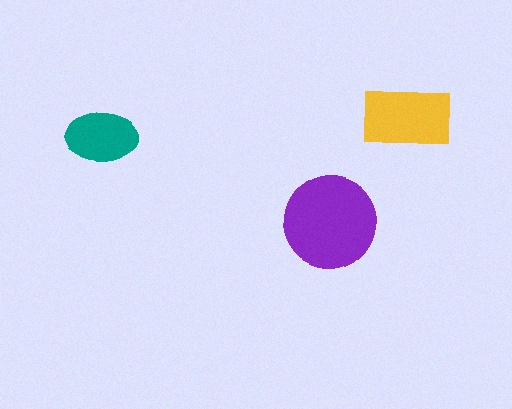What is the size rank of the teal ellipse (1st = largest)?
3rd.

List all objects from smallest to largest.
The teal ellipse, the yellow rectangle, the purple circle.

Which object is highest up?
The yellow rectangle is topmost.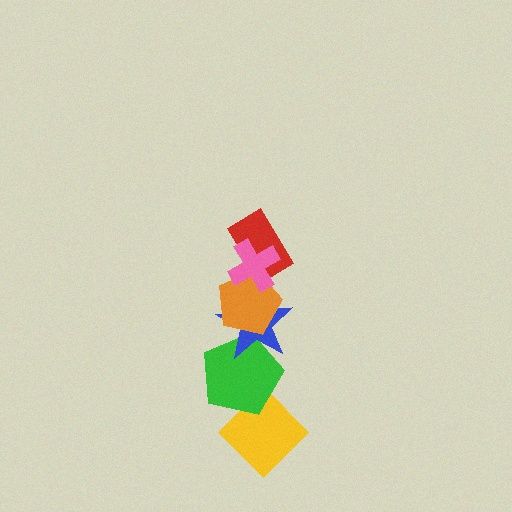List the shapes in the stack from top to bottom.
From top to bottom: the pink cross, the red rectangle, the orange pentagon, the blue star, the green pentagon, the yellow diamond.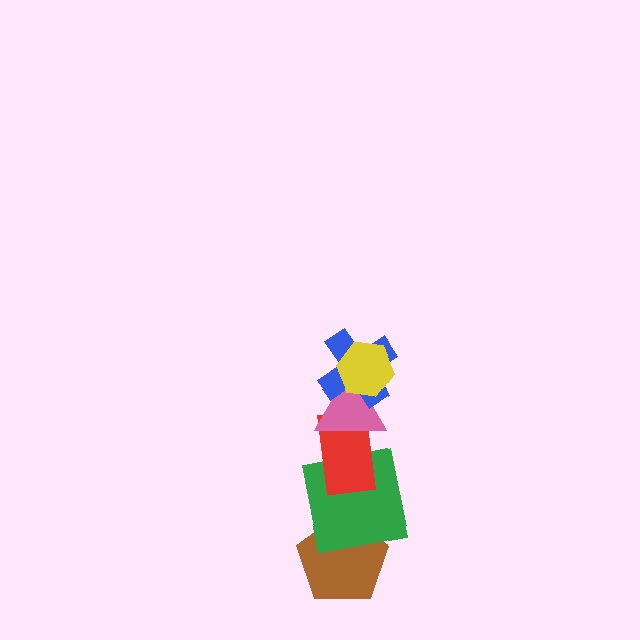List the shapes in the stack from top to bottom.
From top to bottom: the yellow hexagon, the blue cross, the pink triangle, the red rectangle, the green square, the brown pentagon.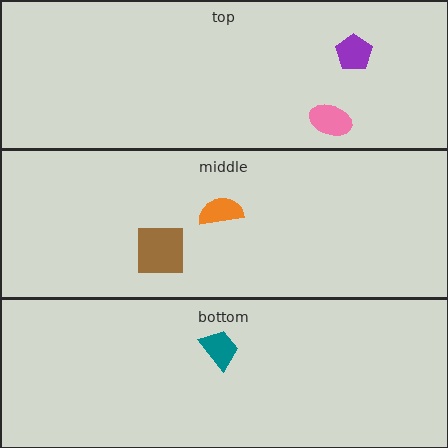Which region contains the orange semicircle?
The middle region.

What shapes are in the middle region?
The orange semicircle, the brown square.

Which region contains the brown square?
The middle region.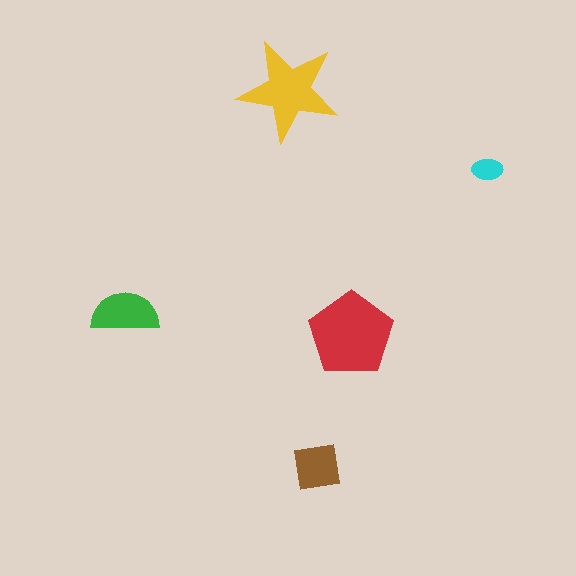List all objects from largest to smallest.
The red pentagon, the yellow star, the green semicircle, the brown square, the cyan ellipse.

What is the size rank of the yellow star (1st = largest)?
2nd.